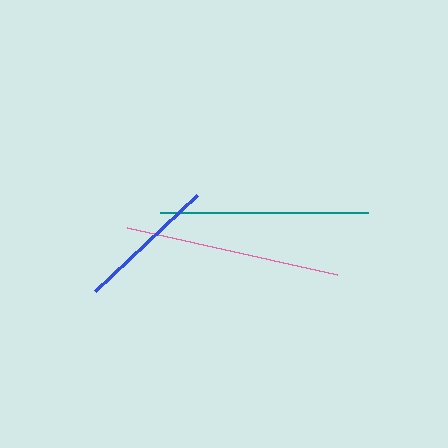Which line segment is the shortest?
The blue line is the shortest at approximately 140 pixels.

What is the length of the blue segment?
The blue segment is approximately 140 pixels long.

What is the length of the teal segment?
The teal segment is approximately 208 pixels long.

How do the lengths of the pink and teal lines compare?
The pink and teal lines are approximately the same length.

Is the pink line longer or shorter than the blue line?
The pink line is longer than the blue line.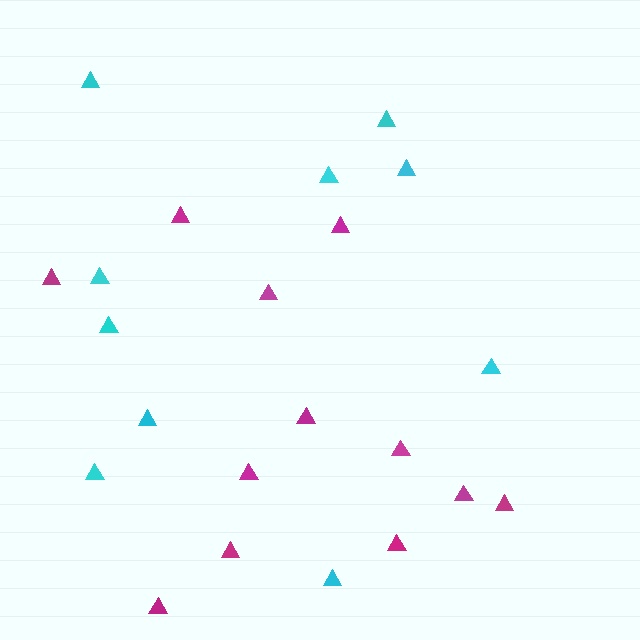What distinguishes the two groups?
There are 2 groups: one group of magenta triangles (12) and one group of cyan triangles (10).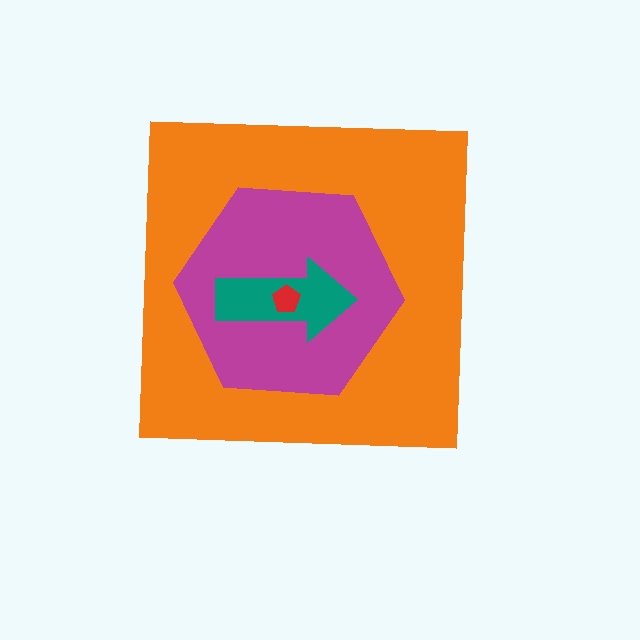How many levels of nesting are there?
4.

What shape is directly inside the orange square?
The magenta hexagon.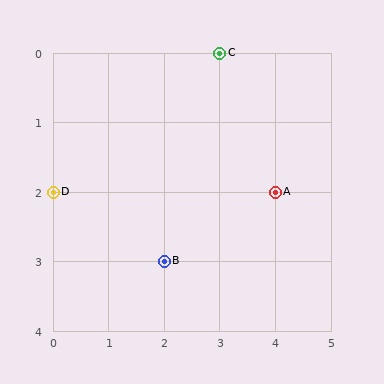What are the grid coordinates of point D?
Point D is at grid coordinates (0, 2).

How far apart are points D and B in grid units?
Points D and B are 2 columns and 1 row apart (about 2.2 grid units diagonally).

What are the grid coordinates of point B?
Point B is at grid coordinates (2, 3).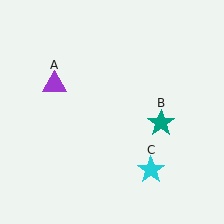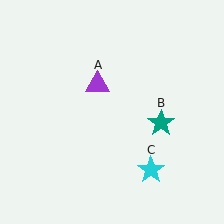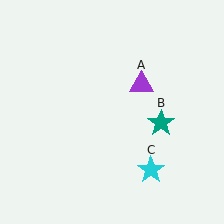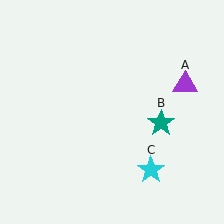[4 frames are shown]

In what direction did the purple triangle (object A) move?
The purple triangle (object A) moved right.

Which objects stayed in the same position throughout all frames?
Teal star (object B) and cyan star (object C) remained stationary.